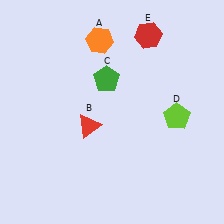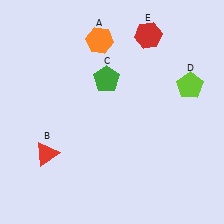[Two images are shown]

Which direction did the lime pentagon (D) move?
The lime pentagon (D) moved up.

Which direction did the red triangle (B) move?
The red triangle (B) moved left.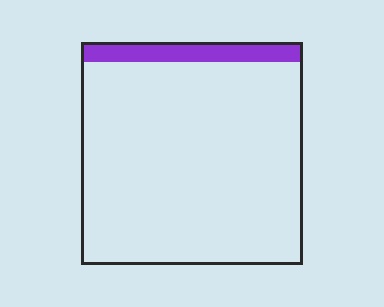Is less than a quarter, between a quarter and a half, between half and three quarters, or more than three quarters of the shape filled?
Less than a quarter.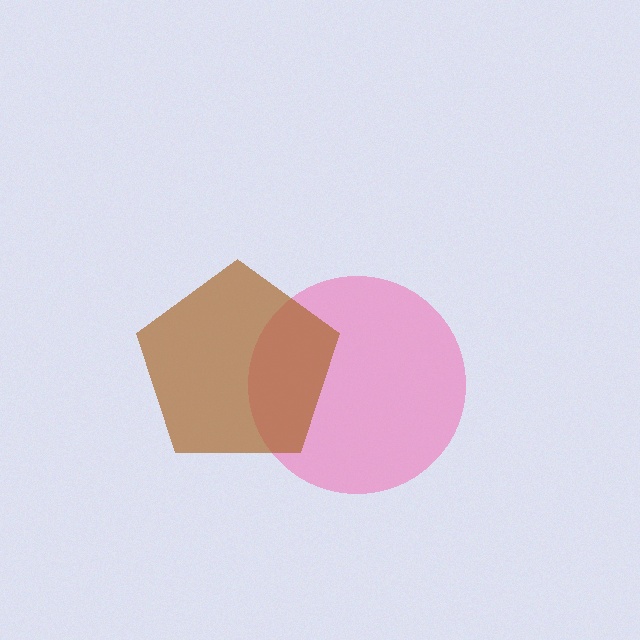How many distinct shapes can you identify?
There are 2 distinct shapes: a pink circle, a brown pentagon.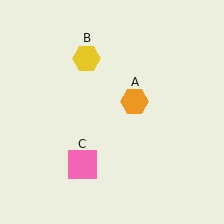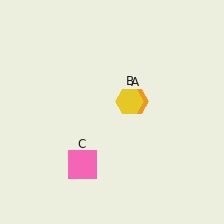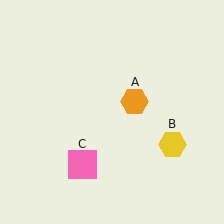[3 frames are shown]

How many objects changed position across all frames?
1 object changed position: yellow hexagon (object B).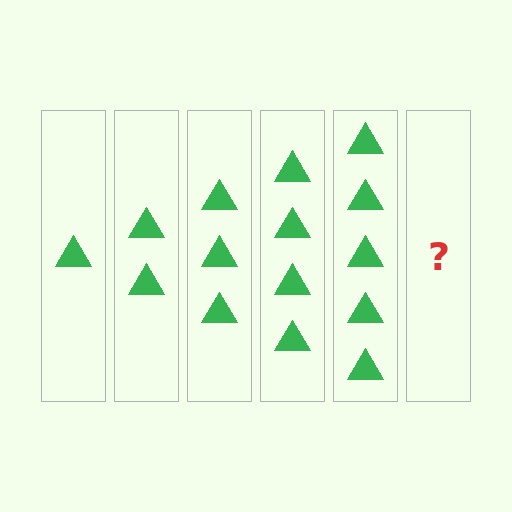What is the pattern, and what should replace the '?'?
The pattern is that each step adds one more triangle. The '?' should be 6 triangles.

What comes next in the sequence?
The next element should be 6 triangles.